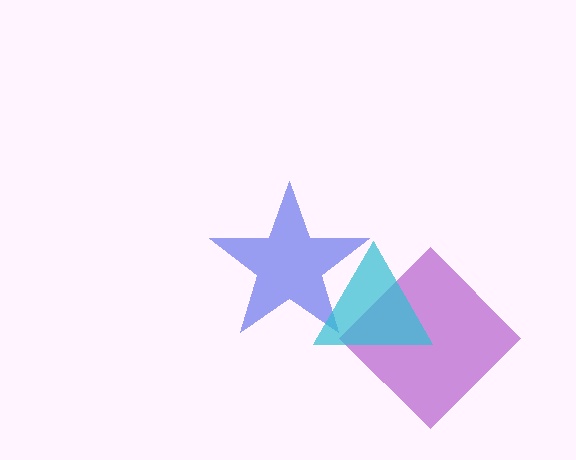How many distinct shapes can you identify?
There are 3 distinct shapes: a blue star, a purple diamond, a cyan triangle.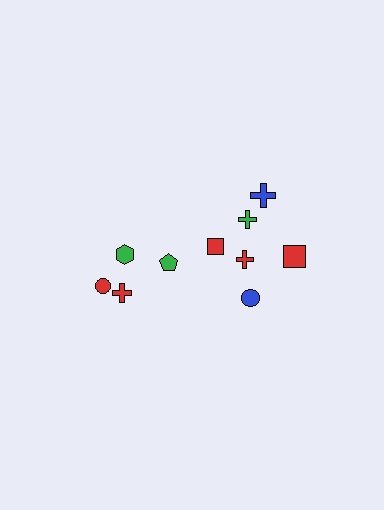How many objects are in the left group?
There are 4 objects.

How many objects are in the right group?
There are 6 objects.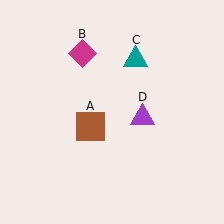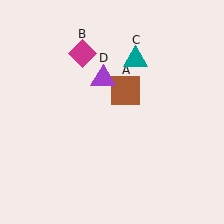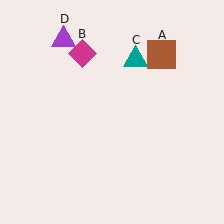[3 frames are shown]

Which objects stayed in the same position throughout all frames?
Magenta diamond (object B) and teal triangle (object C) remained stationary.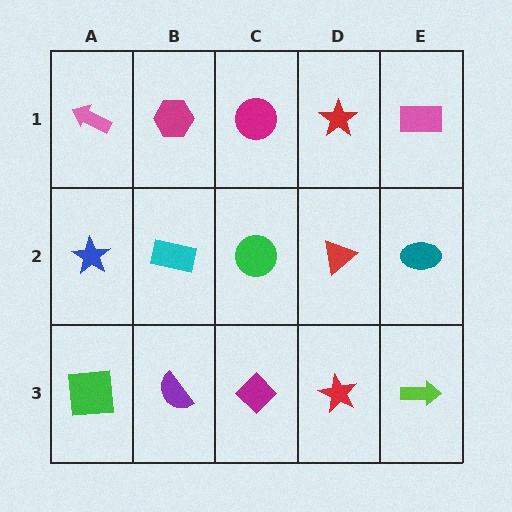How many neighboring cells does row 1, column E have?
2.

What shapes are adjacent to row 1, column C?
A green circle (row 2, column C), a magenta hexagon (row 1, column B), a red star (row 1, column D).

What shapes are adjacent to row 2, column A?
A pink arrow (row 1, column A), a green square (row 3, column A), a cyan rectangle (row 2, column B).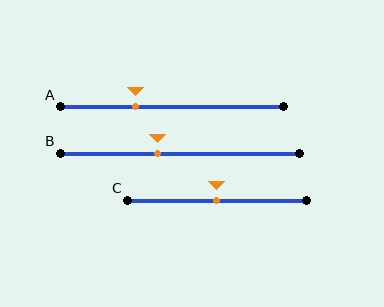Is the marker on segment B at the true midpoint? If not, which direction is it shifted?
No, the marker on segment B is shifted to the left by about 9% of the segment length.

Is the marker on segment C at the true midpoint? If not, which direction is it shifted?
Yes, the marker on segment C is at the true midpoint.